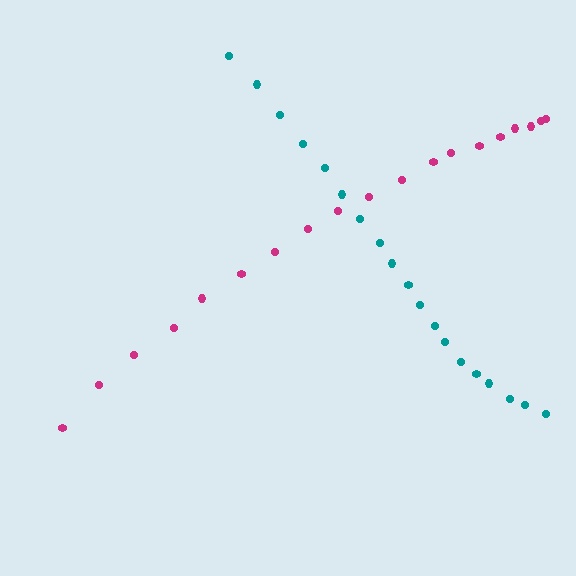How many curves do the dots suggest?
There are 2 distinct paths.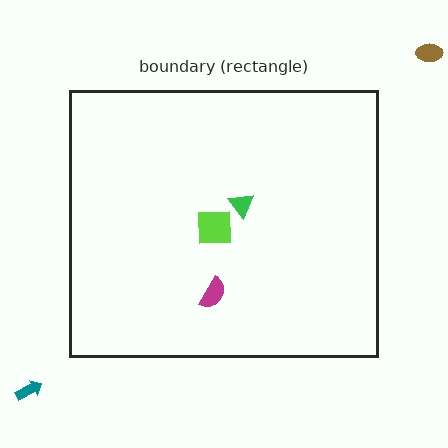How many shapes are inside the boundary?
3 inside, 2 outside.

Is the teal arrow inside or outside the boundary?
Outside.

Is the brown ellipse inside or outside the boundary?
Outside.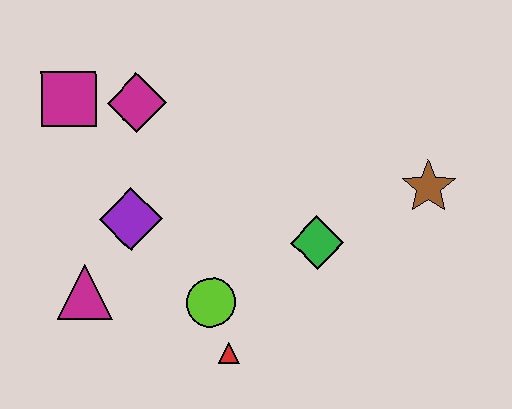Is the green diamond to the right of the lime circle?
Yes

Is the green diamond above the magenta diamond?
No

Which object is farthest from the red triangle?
The magenta square is farthest from the red triangle.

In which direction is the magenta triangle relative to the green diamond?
The magenta triangle is to the left of the green diamond.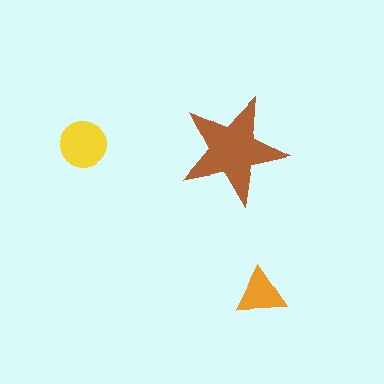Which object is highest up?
The yellow circle is topmost.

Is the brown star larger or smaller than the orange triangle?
Larger.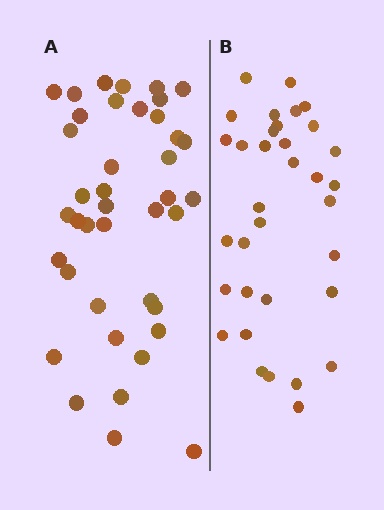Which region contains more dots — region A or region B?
Region A (the left region) has more dots.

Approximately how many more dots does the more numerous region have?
Region A has about 6 more dots than region B.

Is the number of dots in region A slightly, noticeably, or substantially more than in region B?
Region A has only slightly more — the two regions are fairly close. The ratio is roughly 1.2 to 1.